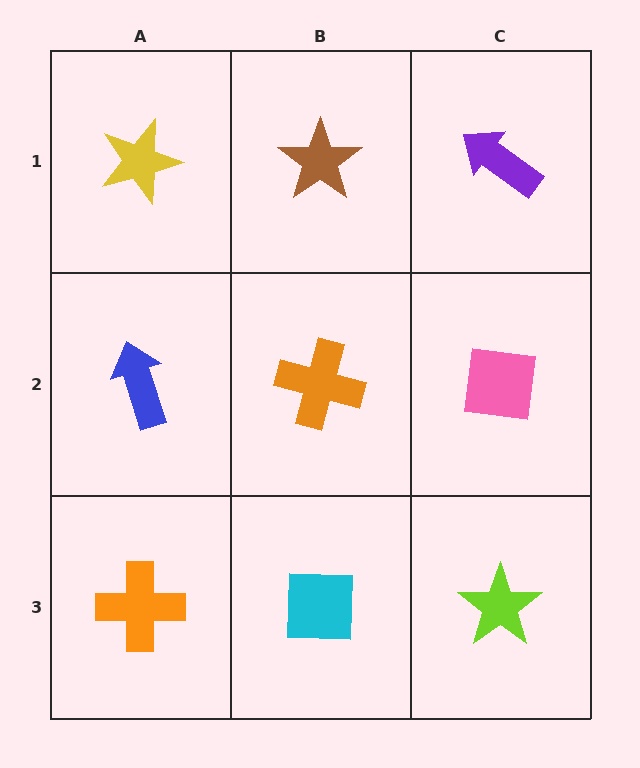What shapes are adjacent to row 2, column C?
A purple arrow (row 1, column C), a lime star (row 3, column C), an orange cross (row 2, column B).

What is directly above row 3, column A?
A blue arrow.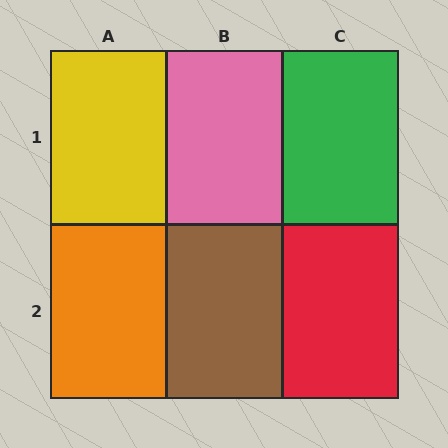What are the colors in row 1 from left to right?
Yellow, pink, green.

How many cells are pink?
1 cell is pink.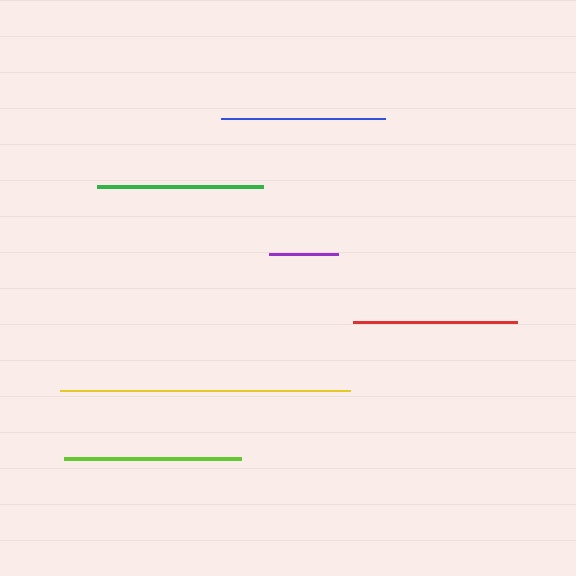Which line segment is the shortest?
The purple line is the shortest at approximately 69 pixels.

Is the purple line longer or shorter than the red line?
The red line is longer than the purple line.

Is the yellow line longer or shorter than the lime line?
The yellow line is longer than the lime line.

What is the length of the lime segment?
The lime segment is approximately 177 pixels long.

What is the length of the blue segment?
The blue segment is approximately 164 pixels long.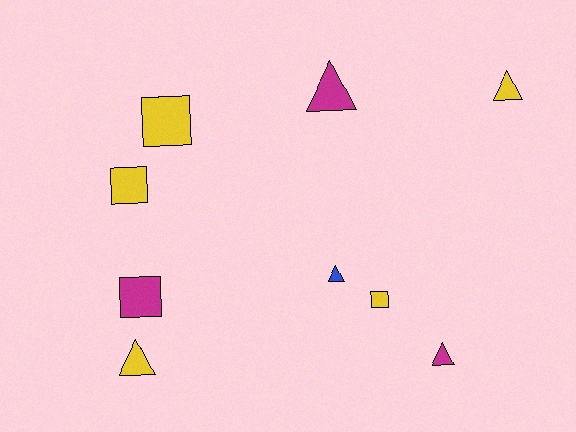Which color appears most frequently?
Yellow, with 5 objects.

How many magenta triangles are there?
There are 2 magenta triangles.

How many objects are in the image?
There are 9 objects.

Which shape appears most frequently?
Triangle, with 5 objects.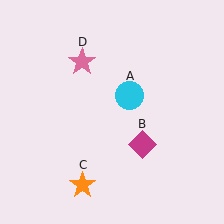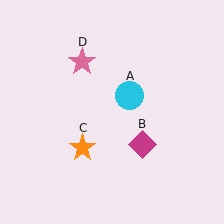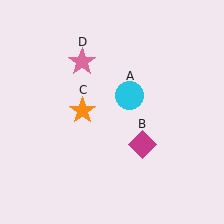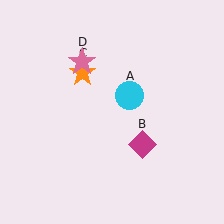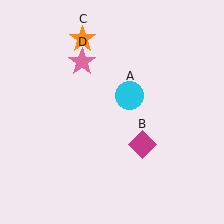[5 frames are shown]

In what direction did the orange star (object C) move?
The orange star (object C) moved up.